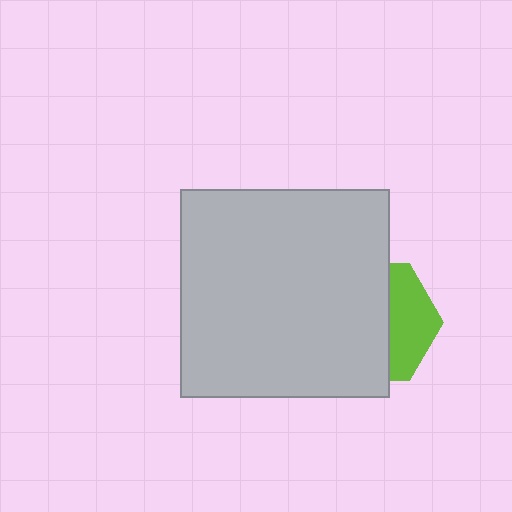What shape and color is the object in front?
The object in front is a light gray square.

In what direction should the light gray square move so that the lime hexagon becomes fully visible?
The light gray square should move left. That is the shortest direction to clear the overlap and leave the lime hexagon fully visible.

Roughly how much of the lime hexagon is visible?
A small part of it is visible (roughly 36%).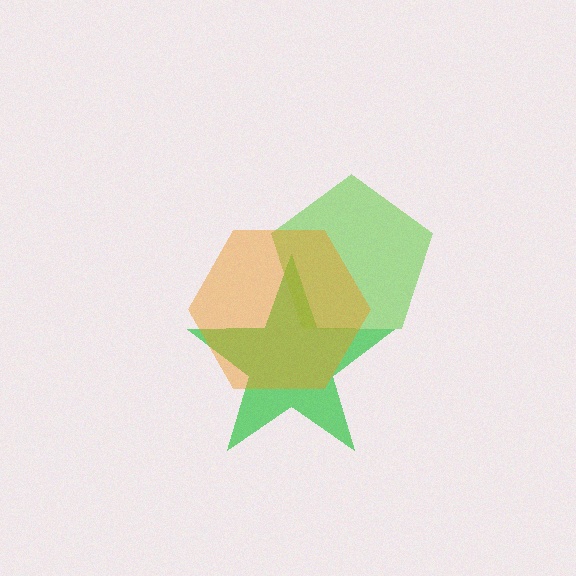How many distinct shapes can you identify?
There are 3 distinct shapes: a green star, a lime pentagon, an orange hexagon.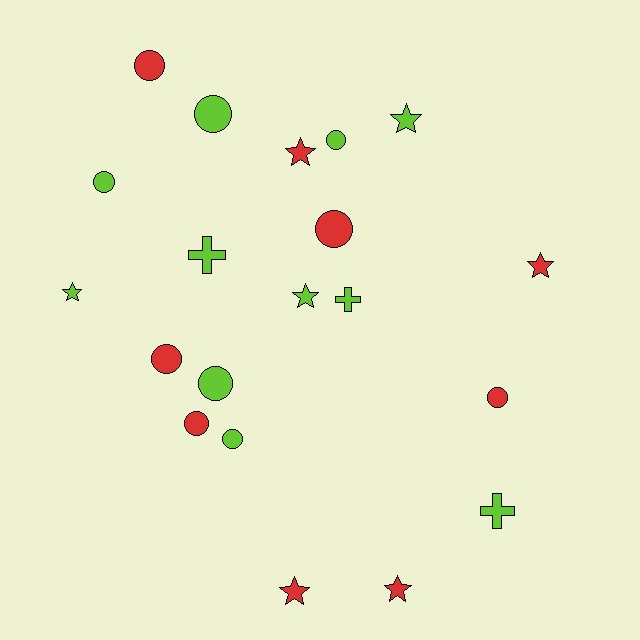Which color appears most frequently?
Lime, with 11 objects.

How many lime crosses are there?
There are 3 lime crosses.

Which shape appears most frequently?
Circle, with 10 objects.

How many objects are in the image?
There are 20 objects.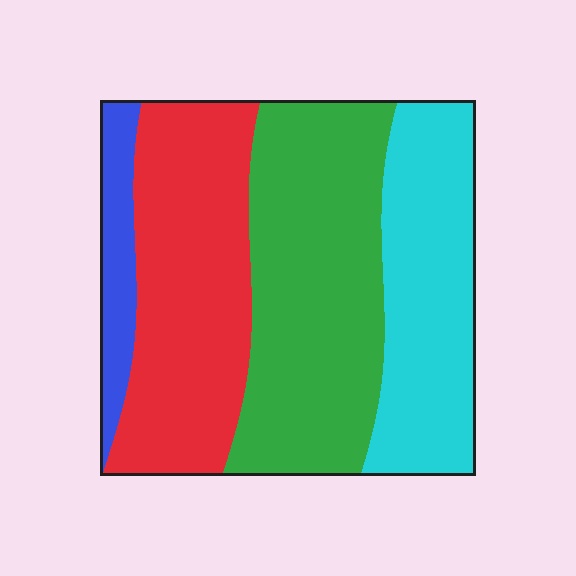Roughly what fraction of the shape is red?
Red covers about 30% of the shape.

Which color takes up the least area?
Blue, at roughly 10%.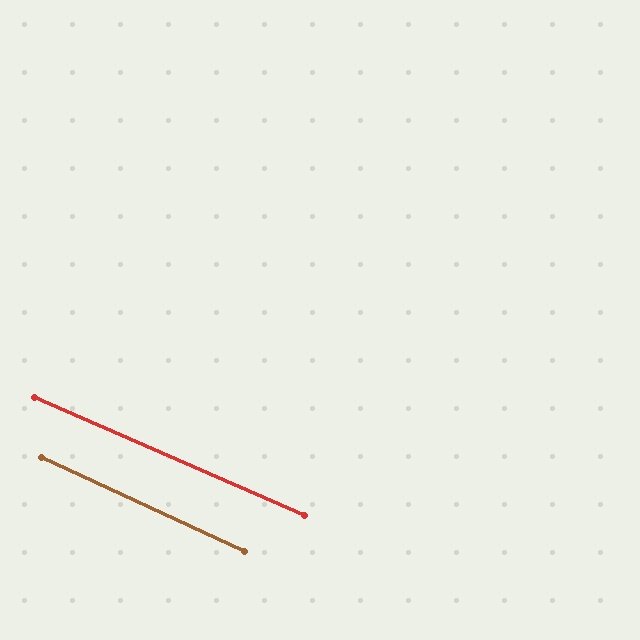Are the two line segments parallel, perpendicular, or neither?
Parallel — their directions differ by only 1.3°.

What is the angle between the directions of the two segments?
Approximately 1 degree.